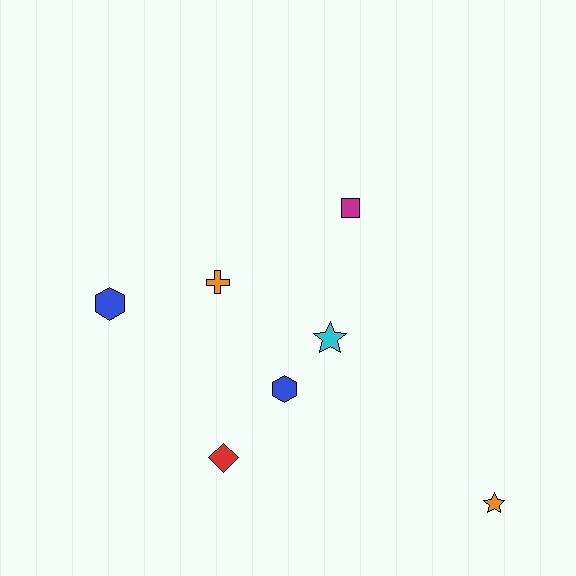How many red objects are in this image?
There is 1 red object.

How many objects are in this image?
There are 7 objects.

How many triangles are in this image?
There are no triangles.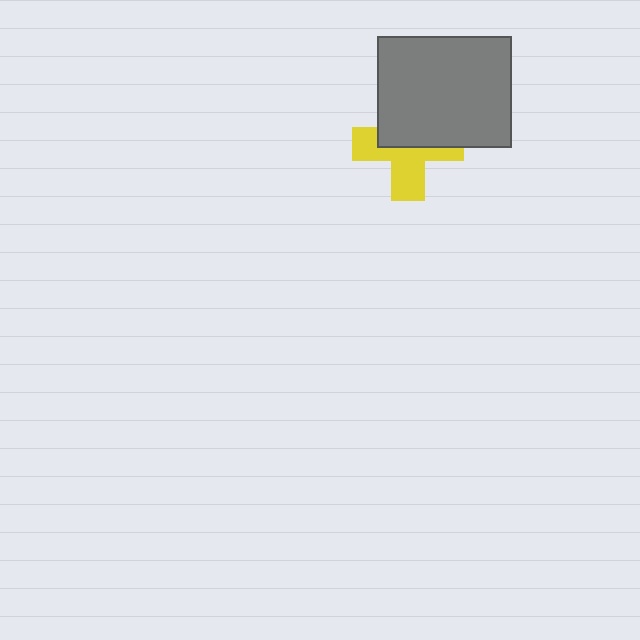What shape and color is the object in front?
The object in front is a gray rectangle.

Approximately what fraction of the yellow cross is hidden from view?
Roughly 47% of the yellow cross is hidden behind the gray rectangle.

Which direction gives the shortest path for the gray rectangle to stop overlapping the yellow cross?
Moving up gives the shortest separation.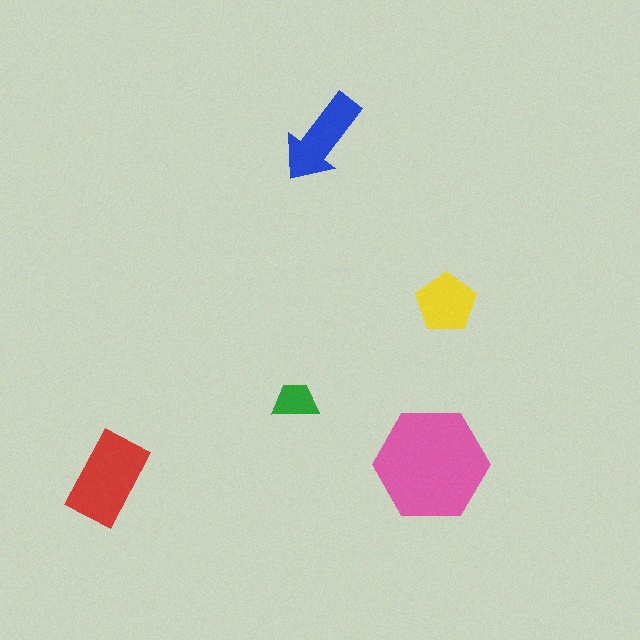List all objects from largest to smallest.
The pink hexagon, the red rectangle, the blue arrow, the yellow pentagon, the green trapezoid.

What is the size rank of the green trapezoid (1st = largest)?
5th.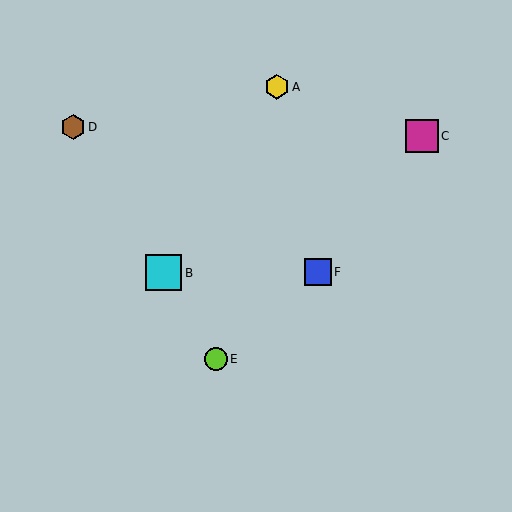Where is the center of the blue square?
The center of the blue square is at (318, 272).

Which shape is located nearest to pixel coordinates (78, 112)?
The brown hexagon (labeled D) at (73, 127) is nearest to that location.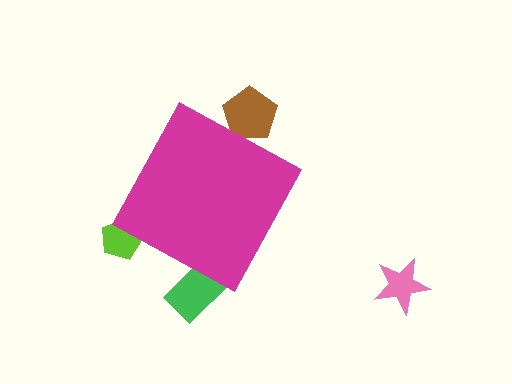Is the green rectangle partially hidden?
Yes, the green rectangle is partially hidden behind the magenta diamond.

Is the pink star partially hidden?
No, the pink star is fully visible.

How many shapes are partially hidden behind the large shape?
3 shapes are partially hidden.